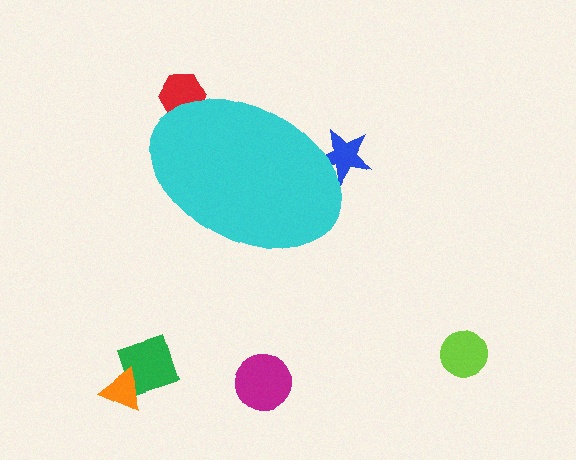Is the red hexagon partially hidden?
Yes, the red hexagon is partially hidden behind the cyan ellipse.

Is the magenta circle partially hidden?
No, the magenta circle is fully visible.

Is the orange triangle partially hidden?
No, the orange triangle is fully visible.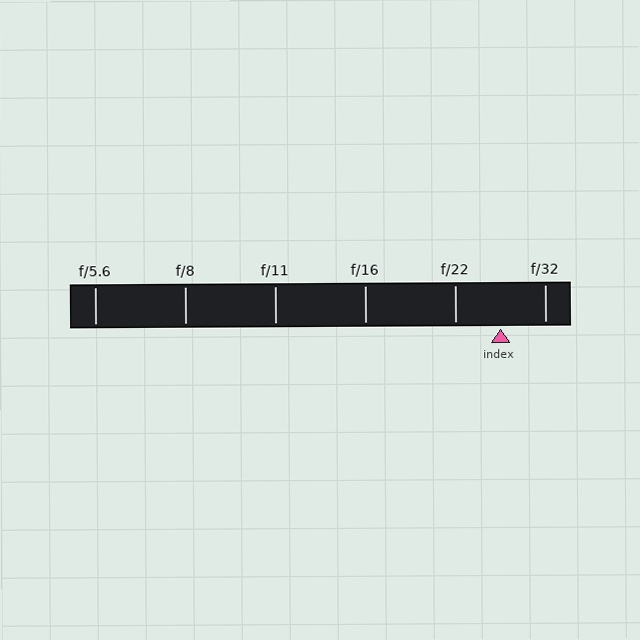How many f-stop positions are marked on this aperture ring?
There are 6 f-stop positions marked.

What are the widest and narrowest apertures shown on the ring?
The widest aperture shown is f/5.6 and the narrowest is f/32.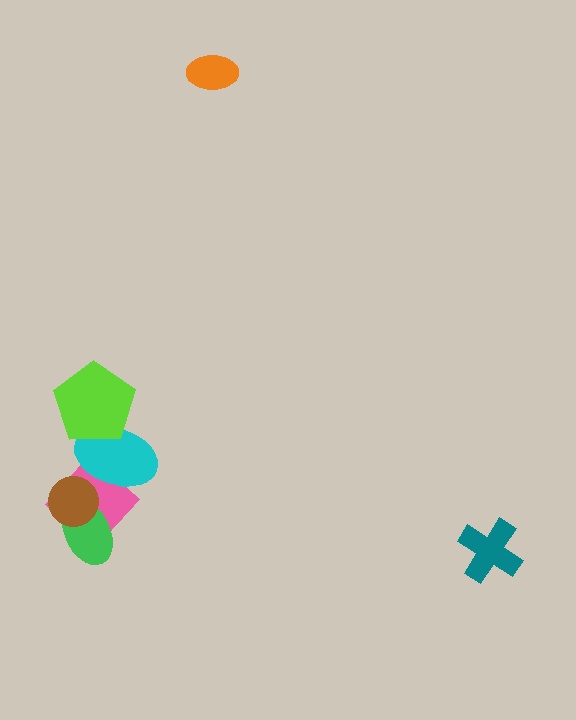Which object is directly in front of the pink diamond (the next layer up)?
The green ellipse is directly in front of the pink diamond.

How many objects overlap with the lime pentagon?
1 object overlaps with the lime pentagon.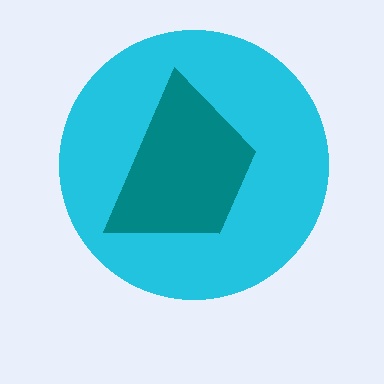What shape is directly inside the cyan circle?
The teal trapezoid.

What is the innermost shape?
The teal trapezoid.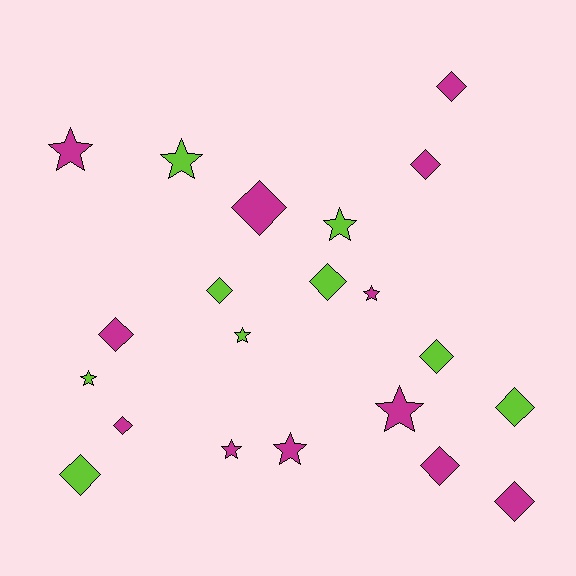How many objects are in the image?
There are 21 objects.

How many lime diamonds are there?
There are 5 lime diamonds.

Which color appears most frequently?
Magenta, with 12 objects.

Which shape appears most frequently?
Diamond, with 12 objects.